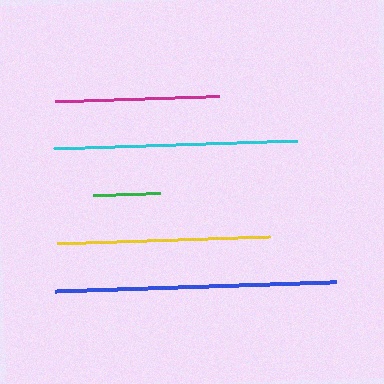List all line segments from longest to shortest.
From longest to shortest: blue, cyan, yellow, magenta, green.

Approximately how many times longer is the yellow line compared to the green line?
The yellow line is approximately 3.2 times the length of the green line.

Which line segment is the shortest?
The green line is the shortest at approximately 67 pixels.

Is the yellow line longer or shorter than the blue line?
The blue line is longer than the yellow line.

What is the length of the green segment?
The green segment is approximately 67 pixels long.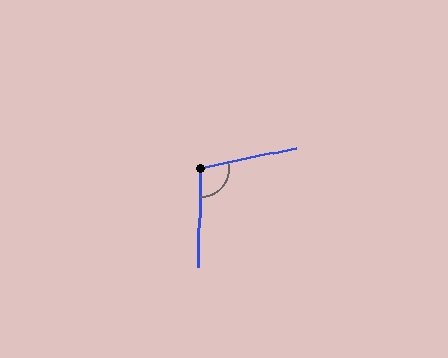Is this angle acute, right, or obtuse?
It is obtuse.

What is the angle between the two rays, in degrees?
Approximately 104 degrees.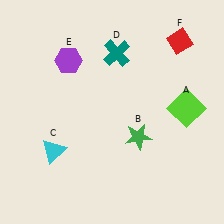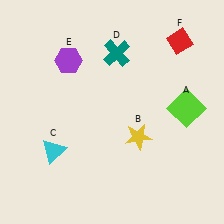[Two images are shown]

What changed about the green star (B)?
In Image 1, B is green. In Image 2, it changed to yellow.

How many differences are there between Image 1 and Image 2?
There is 1 difference between the two images.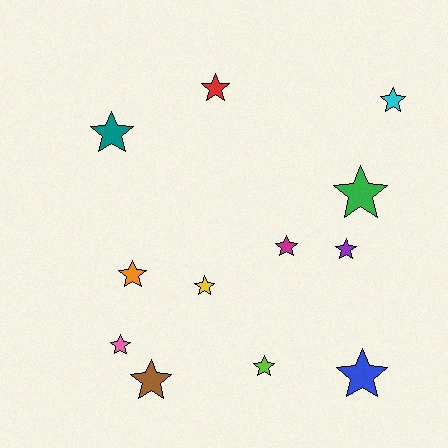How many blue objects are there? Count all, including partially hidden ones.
There is 1 blue object.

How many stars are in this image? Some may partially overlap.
There are 12 stars.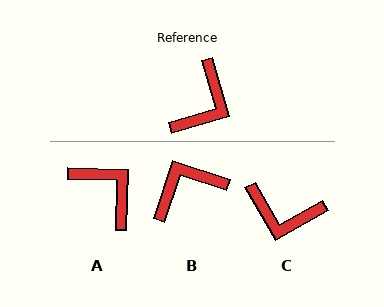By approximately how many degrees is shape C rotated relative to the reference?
Approximately 76 degrees clockwise.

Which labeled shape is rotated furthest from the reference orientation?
B, about 145 degrees away.